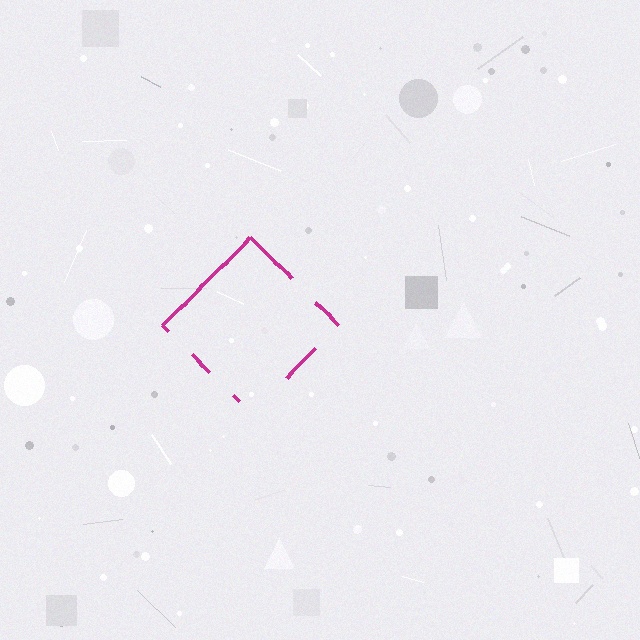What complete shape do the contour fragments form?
The contour fragments form a diamond.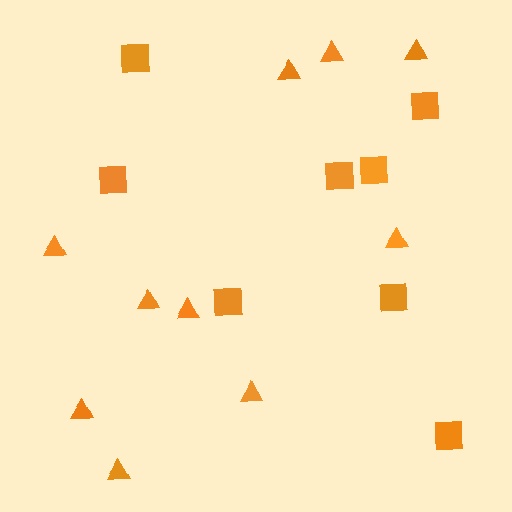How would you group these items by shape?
There are 2 groups: one group of triangles (10) and one group of squares (8).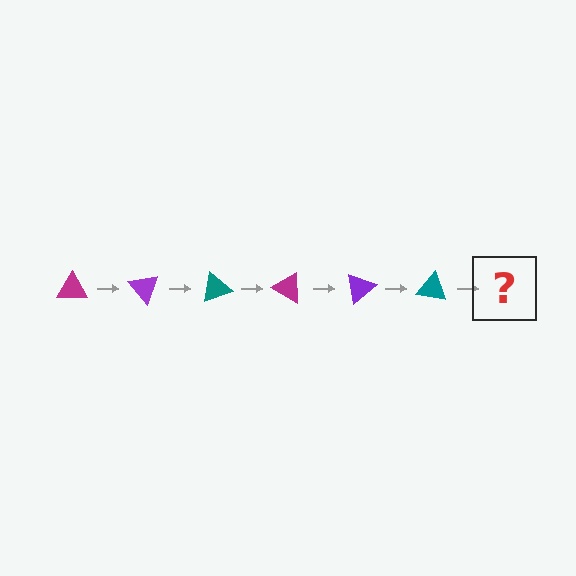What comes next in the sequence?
The next element should be a magenta triangle, rotated 300 degrees from the start.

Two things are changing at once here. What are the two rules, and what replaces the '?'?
The two rules are that it rotates 50 degrees each step and the color cycles through magenta, purple, and teal. The '?' should be a magenta triangle, rotated 300 degrees from the start.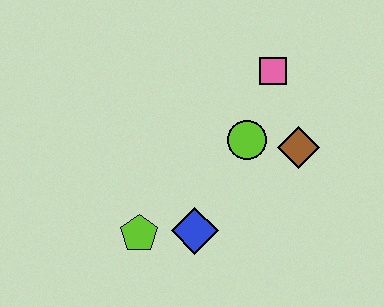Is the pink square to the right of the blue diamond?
Yes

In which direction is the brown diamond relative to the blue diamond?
The brown diamond is to the right of the blue diamond.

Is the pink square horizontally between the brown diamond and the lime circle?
Yes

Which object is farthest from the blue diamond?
The pink square is farthest from the blue diamond.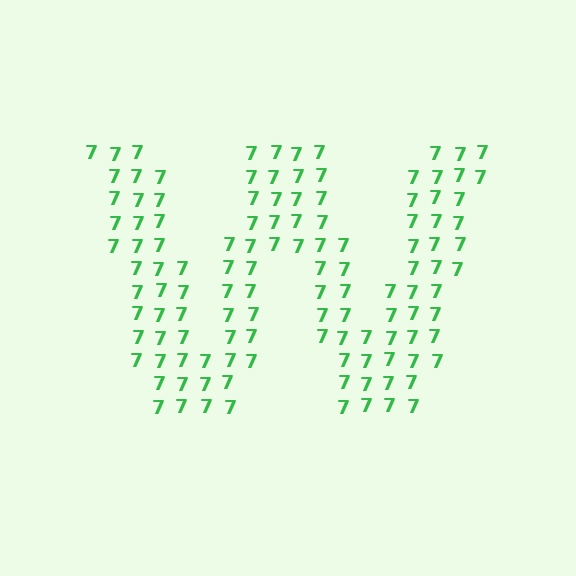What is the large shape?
The large shape is the letter W.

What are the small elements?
The small elements are digit 7's.